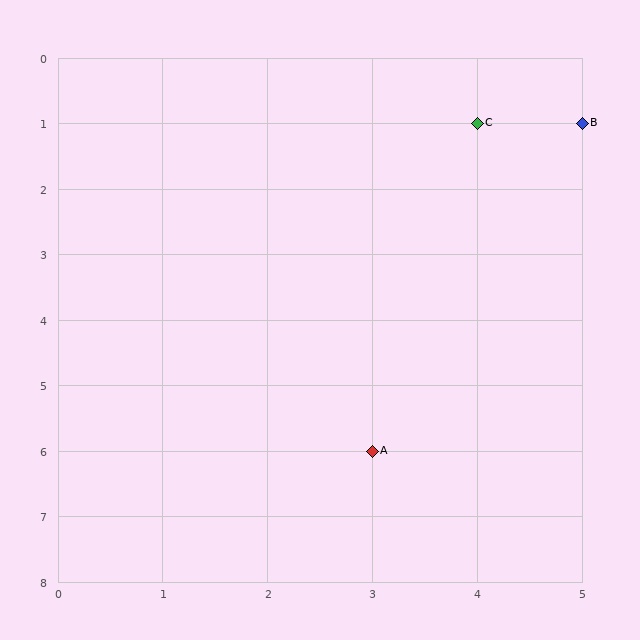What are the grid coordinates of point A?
Point A is at grid coordinates (3, 6).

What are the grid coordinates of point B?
Point B is at grid coordinates (5, 1).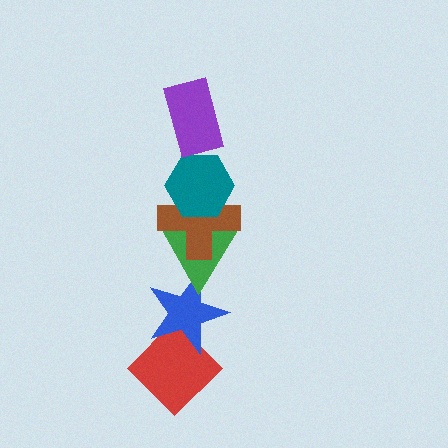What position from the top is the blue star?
The blue star is 5th from the top.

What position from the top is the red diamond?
The red diamond is 6th from the top.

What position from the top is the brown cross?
The brown cross is 3rd from the top.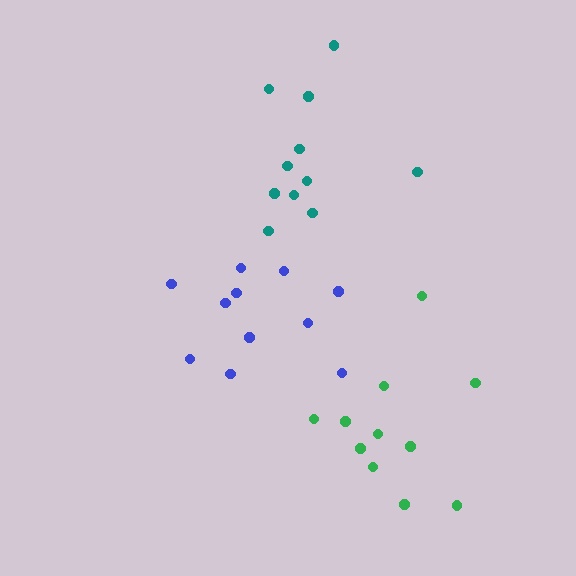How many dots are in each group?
Group 1: 11 dots, Group 2: 11 dots, Group 3: 11 dots (33 total).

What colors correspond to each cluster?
The clusters are colored: teal, blue, green.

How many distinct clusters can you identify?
There are 3 distinct clusters.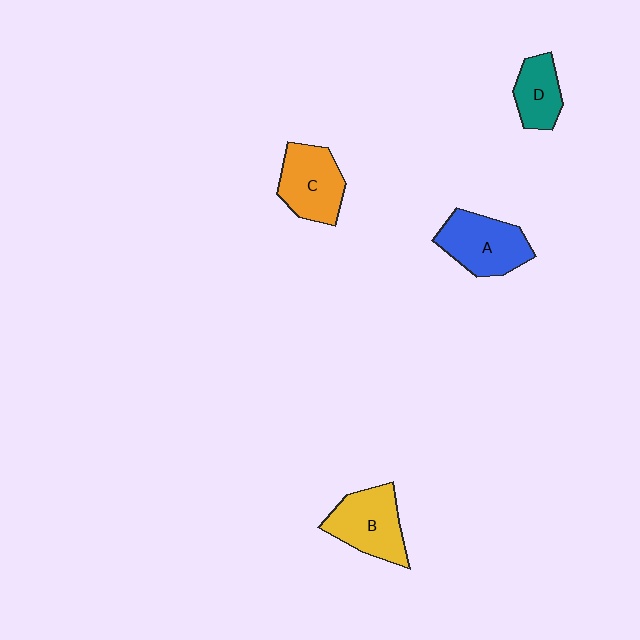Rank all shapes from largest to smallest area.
From largest to smallest: A (blue), B (yellow), C (orange), D (teal).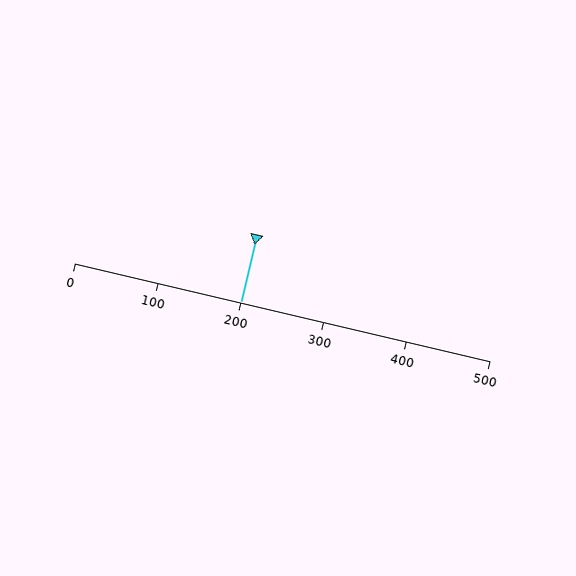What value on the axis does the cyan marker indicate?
The marker indicates approximately 200.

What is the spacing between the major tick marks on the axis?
The major ticks are spaced 100 apart.